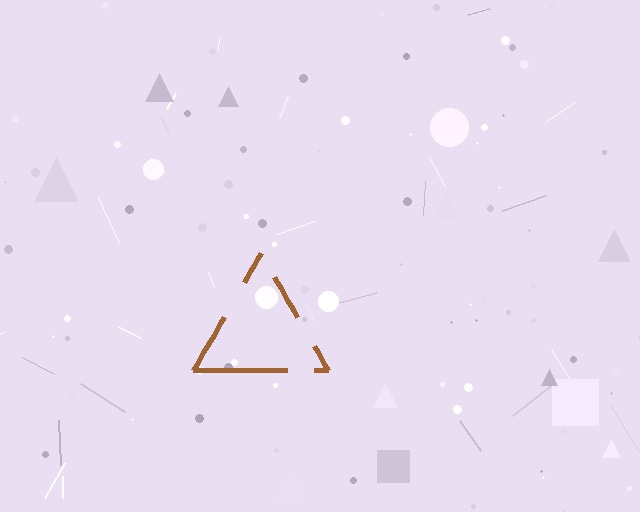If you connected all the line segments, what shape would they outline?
They would outline a triangle.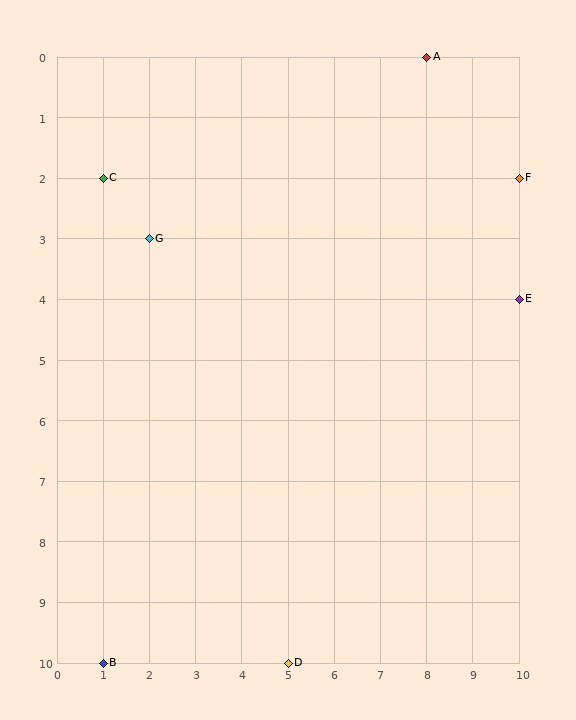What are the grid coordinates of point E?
Point E is at grid coordinates (10, 4).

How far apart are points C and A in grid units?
Points C and A are 7 columns and 2 rows apart (about 7.3 grid units diagonally).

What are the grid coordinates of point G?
Point G is at grid coordinates (2, 3).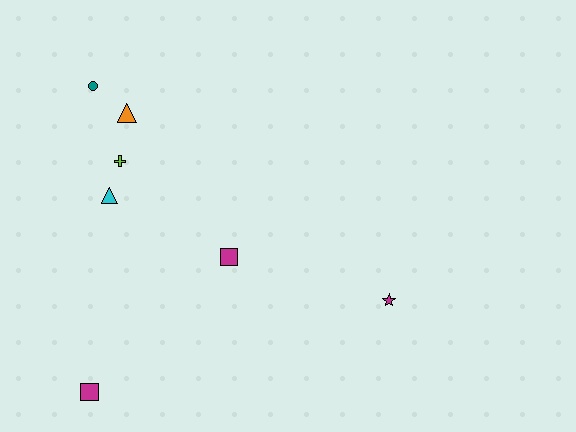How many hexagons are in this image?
There are no hexagons.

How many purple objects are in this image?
There are no purple objects.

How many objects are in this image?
There are 7 objects.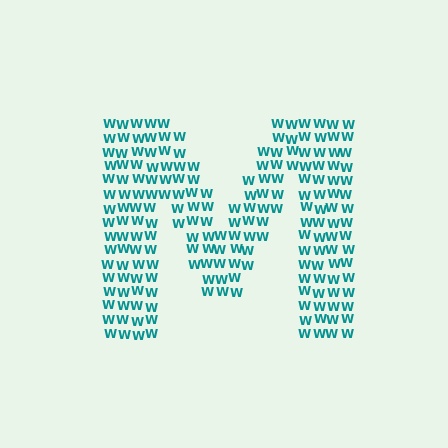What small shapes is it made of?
It is made of small letter W's.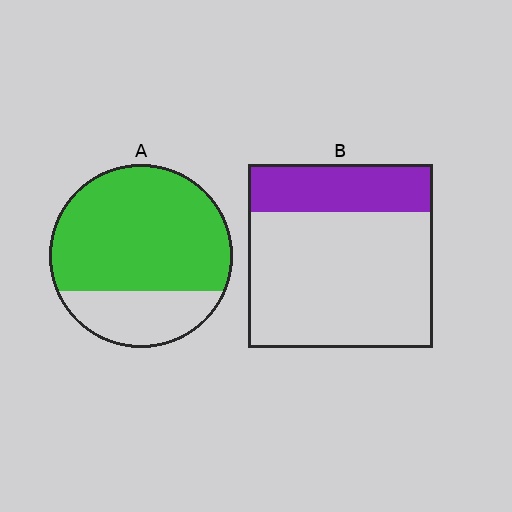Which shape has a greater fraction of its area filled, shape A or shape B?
Shape A.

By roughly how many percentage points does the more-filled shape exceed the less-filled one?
By roughly 50 percentage points (A over B).